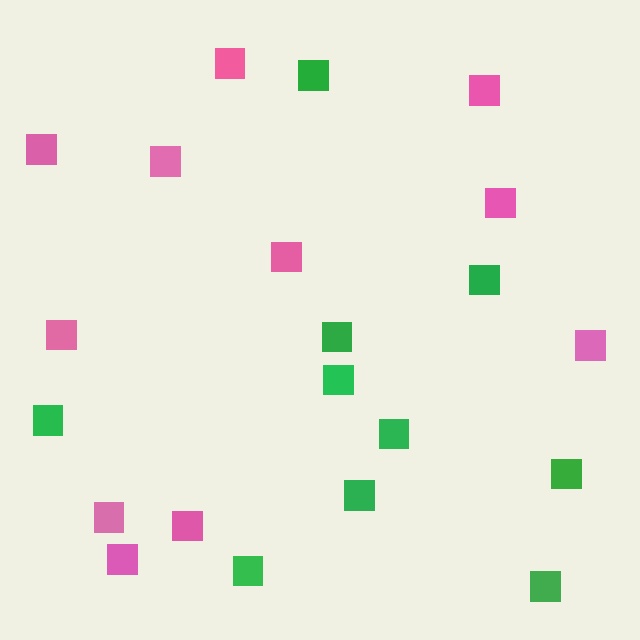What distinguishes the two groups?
There are 2 groups: one group of pink squares (11) and one group of green squares (10).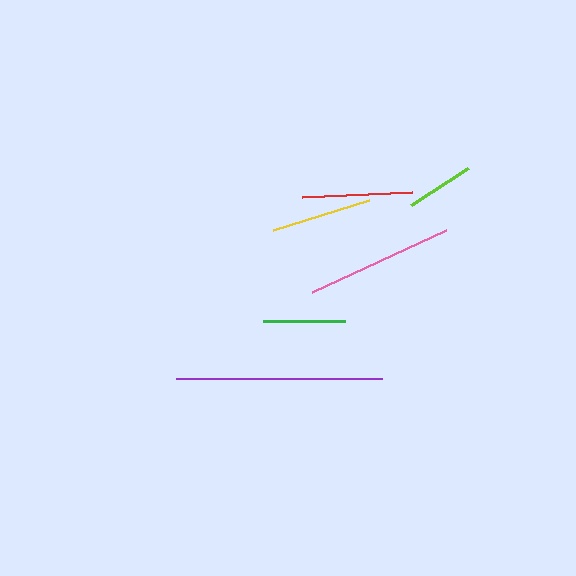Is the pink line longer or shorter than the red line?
The pink line is longer than the red line.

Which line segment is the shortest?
The lime line is the shortest at approximately 67 pixels.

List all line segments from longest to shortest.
From longest to shortest: purple, pink, red, yellow, green, lime.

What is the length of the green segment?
The green segment is approximately 83 pixels long.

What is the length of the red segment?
The red segment is approximately 110 pixels long.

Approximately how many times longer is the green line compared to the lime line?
The green line is approximately 1.2 times the length of the lime line.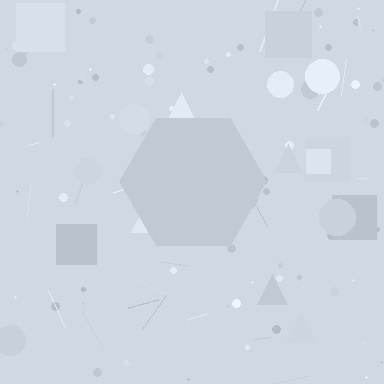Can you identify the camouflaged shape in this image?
The camouflaged shape is a hexagon.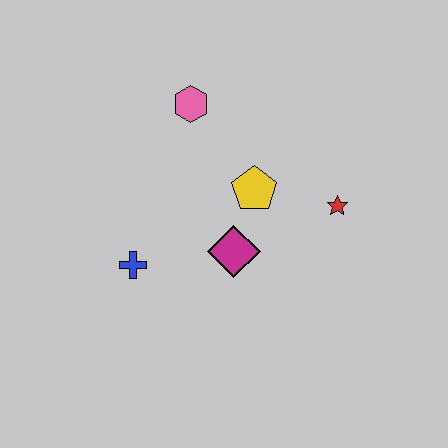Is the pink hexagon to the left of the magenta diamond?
Yes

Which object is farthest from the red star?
The blue cross is farthest from the red star.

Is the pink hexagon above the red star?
Yes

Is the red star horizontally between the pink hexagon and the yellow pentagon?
No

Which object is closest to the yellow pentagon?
The magenta diamond is closest to the yellow pentagon.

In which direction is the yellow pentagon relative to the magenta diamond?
The yellow pentagon is above the magenta diamond.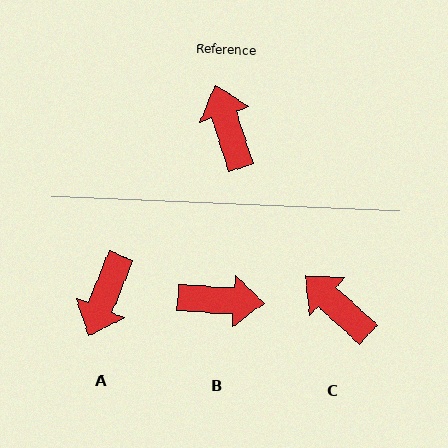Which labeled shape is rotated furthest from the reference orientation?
A, about 141 degrees away.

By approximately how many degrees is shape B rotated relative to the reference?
Approximately 111 degrees clockwise.